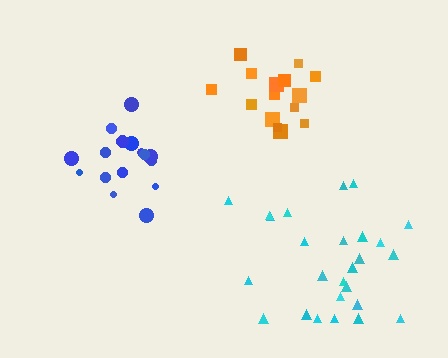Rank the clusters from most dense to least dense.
orange, blue, cyan.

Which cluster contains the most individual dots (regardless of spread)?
Cyan (26).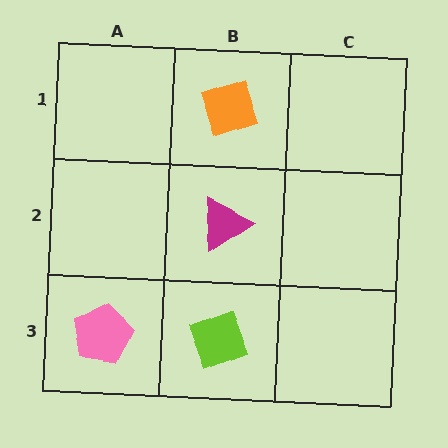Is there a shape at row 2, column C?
No, that cell is empty.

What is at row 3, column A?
A pink pentagon.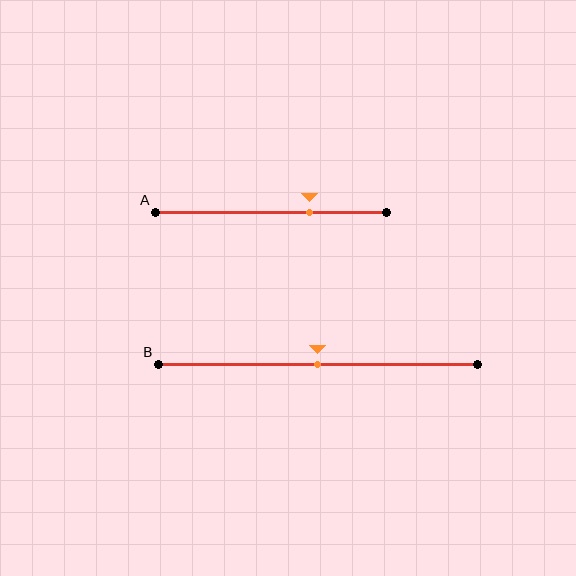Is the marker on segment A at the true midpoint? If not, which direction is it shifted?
No, the marker on segment A is shifted to the right by about 17% of the segment length.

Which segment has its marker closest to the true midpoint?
Segment B has its marker closest to the true midpoint.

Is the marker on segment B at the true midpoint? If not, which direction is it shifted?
Yes, the marker on segment B is at the true midpoint.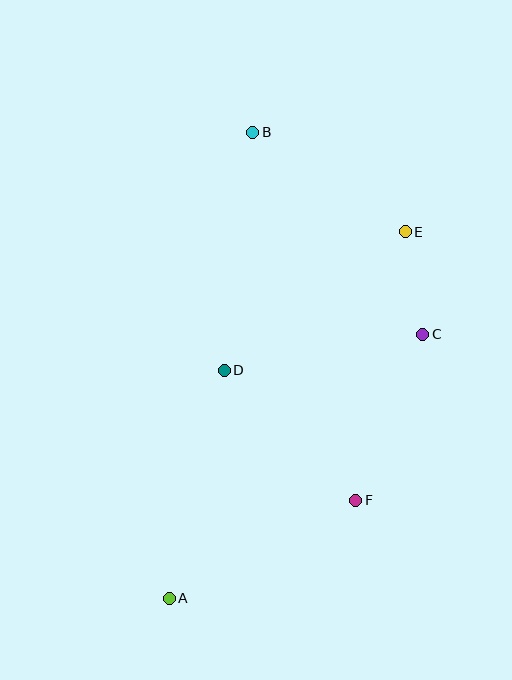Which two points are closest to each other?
Points C and E are closest to each other.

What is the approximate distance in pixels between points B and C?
The distance between B and C is approximately 264 pixels.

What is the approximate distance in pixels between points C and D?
The distance between C and D is approximately 202 pixels.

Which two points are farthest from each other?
Points A and B are farthest from each other.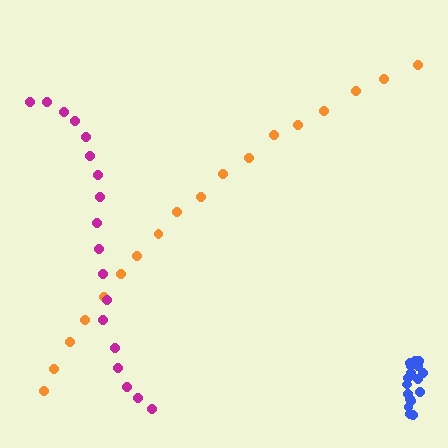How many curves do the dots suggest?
There are 3 distinct paths.